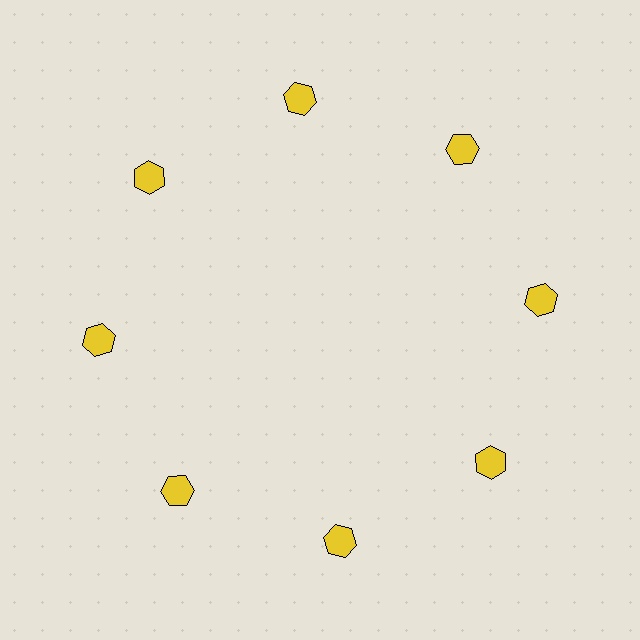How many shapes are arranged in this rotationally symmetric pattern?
There are 8 shapes, arranged in 8 groups of 1.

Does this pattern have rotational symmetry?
Yes, this pattern has 8-fold rotational symmetry. It looks the same after rotating 45 degrees around the center.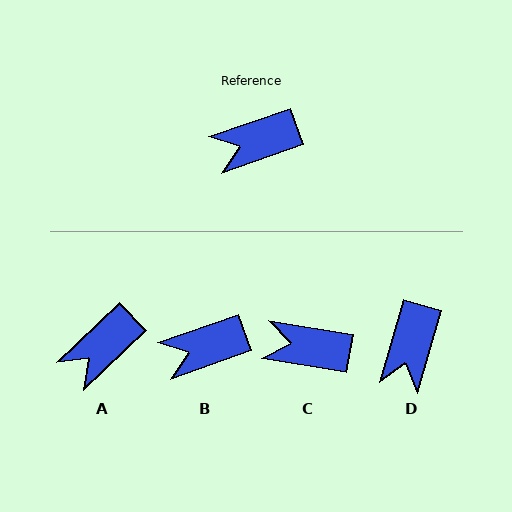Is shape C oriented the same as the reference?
No, it is off by about 29 degrees.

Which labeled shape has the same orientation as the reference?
B.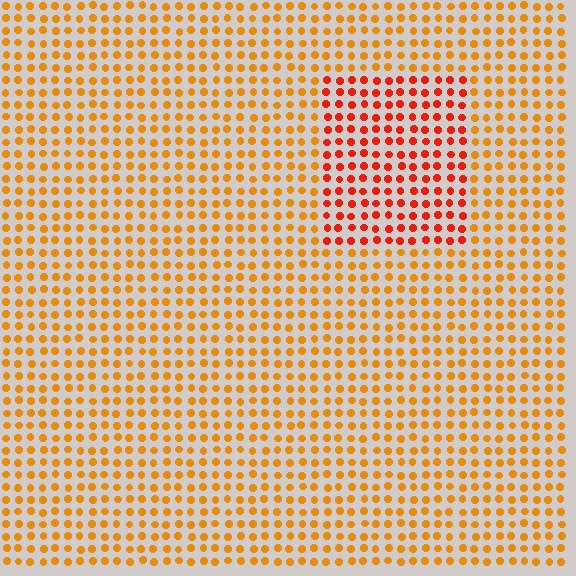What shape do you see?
I see a rectangle.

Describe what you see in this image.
The image is filled with small orange elements in a uniform arrangement. A rectangle-shaped region is visible where the elements are tinted to a slightly different hue, forming a subtle color boundary.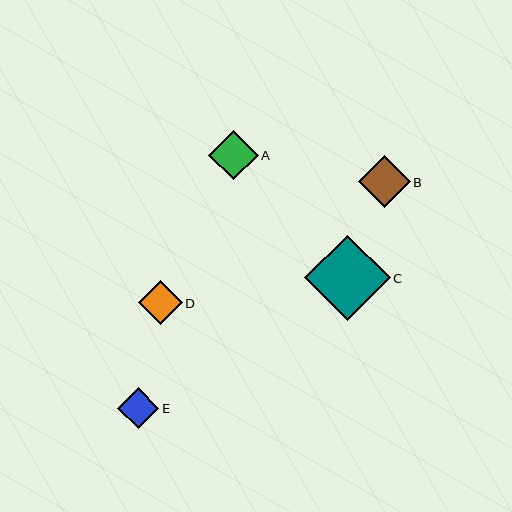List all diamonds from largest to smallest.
From largest to smallest: C, B, A, D, E.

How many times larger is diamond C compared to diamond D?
Diamond C is approximately 2.0 times the size of diamond D.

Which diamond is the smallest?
Diamond E is the smallest with a size of approximately 41 pixels.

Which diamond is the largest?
Diamond C is the largest with a size of approximately 86 pixels.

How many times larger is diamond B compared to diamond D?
Diamond B is approximately 1.2 times the size of diamond D.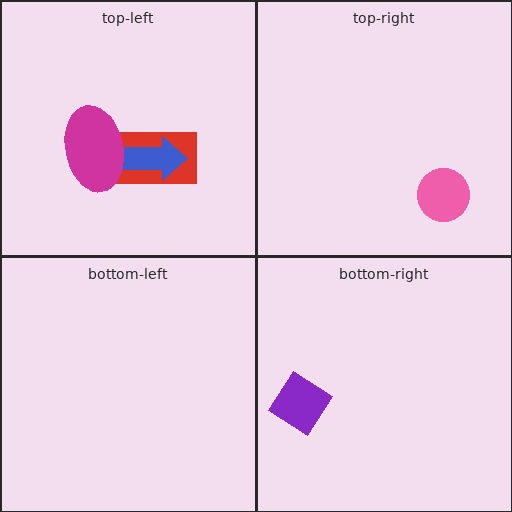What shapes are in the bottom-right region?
The purple diamond.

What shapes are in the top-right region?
The pink circle.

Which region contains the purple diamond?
The bottom-right region.